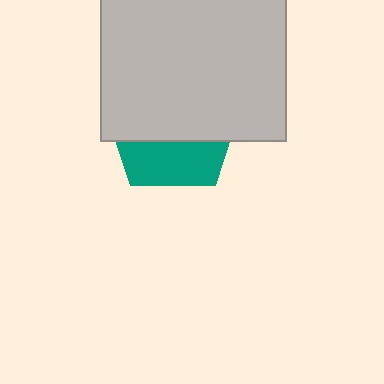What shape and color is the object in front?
The object in front is a light gray square.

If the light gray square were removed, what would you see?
You would see the complete teal pentagon.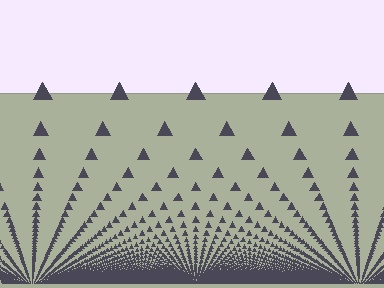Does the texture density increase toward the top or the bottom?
Density increases toward the bottom.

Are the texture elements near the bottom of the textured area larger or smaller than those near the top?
Smaller. The gradient is inverted — elements near the bottom are smaller and denser.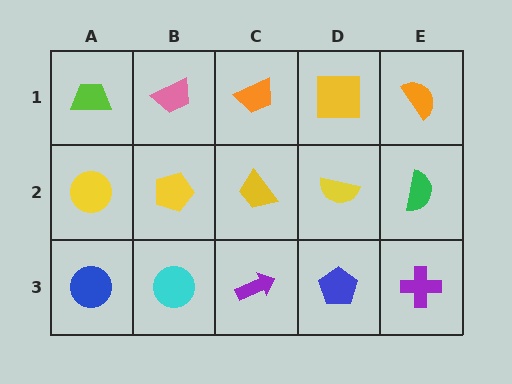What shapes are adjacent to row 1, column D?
A yellow semicircle (row 2, column D), an orange trapezoid (row 1, column C), an orange semicircle (row 1, column E).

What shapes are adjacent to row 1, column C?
A yellow trapezoid (row 2, column C), a pink trapezoid (row 1, column B), a yellow square (row 1, column D).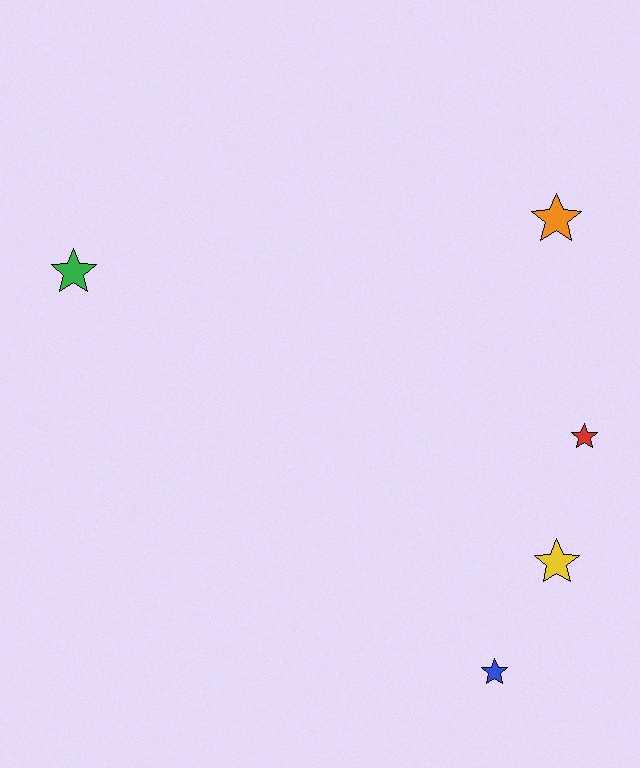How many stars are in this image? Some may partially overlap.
There are 5 stars.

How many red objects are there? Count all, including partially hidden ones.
There is 1 red object.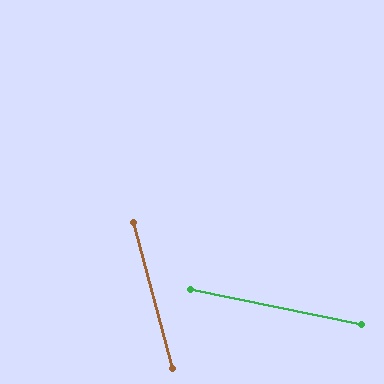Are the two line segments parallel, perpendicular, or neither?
Neither parallel nor perpendicular — they differ by about 63°.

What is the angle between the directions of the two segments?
Approximately 63 degrees.